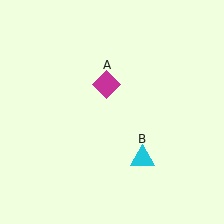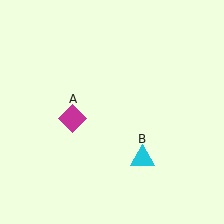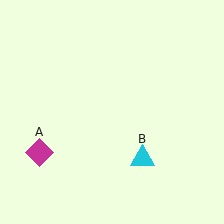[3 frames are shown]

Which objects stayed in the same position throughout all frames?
Cyan triangle (object B) remained stationary.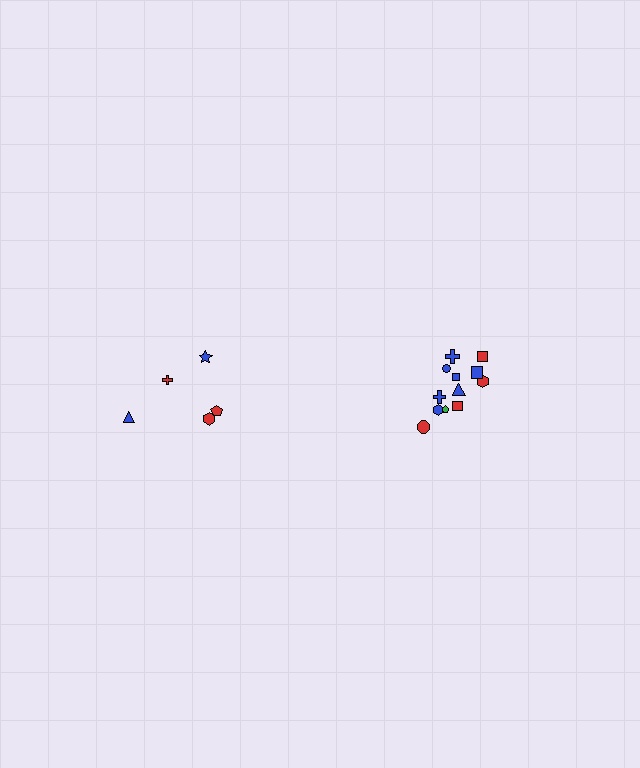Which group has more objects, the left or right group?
The right group.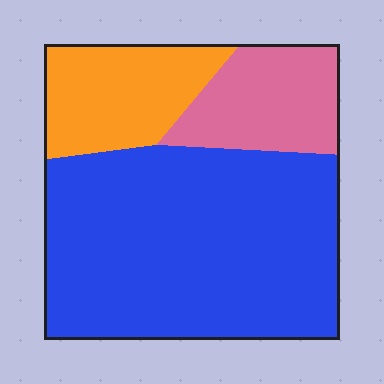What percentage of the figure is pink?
Pink covers around 15% of the figure.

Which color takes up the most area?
Blue, at roughly 65%.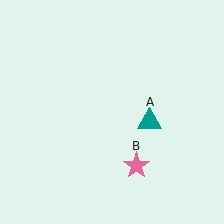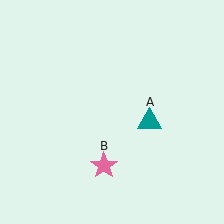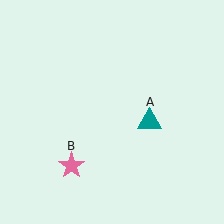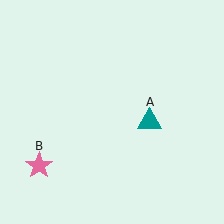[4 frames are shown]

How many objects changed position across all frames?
1 object changed position: pink star (object B).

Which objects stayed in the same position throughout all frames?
Teal triangle (object A) remained stationary.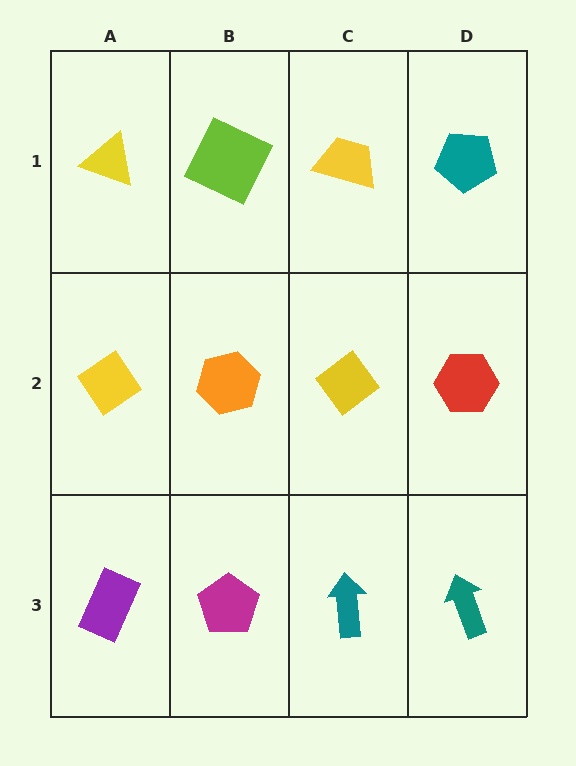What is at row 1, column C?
A yellow trapezoid.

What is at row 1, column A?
A yellow triangle.